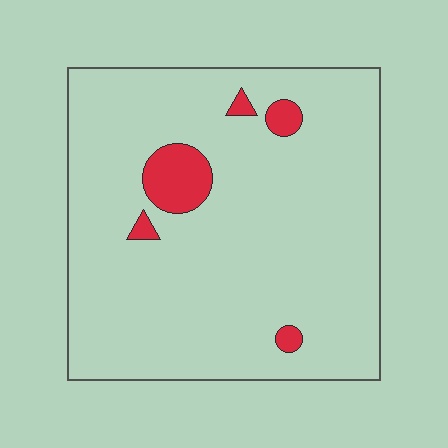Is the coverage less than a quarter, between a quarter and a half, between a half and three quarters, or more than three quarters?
Less than a quarter.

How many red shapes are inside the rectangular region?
5.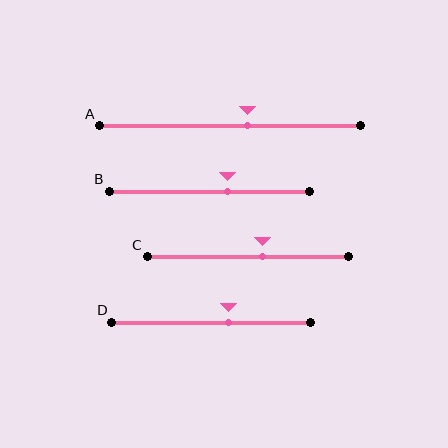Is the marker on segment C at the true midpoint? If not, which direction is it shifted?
No, the marker on segment C is shifted to the right by about 7% of the segment length.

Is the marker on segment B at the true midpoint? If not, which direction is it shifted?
No, the marker on segment B is shifted to the right by about 9% of the segment length.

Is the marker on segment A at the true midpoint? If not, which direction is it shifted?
No, the marker on segment A is shifted to the right by about 7% of the segment length.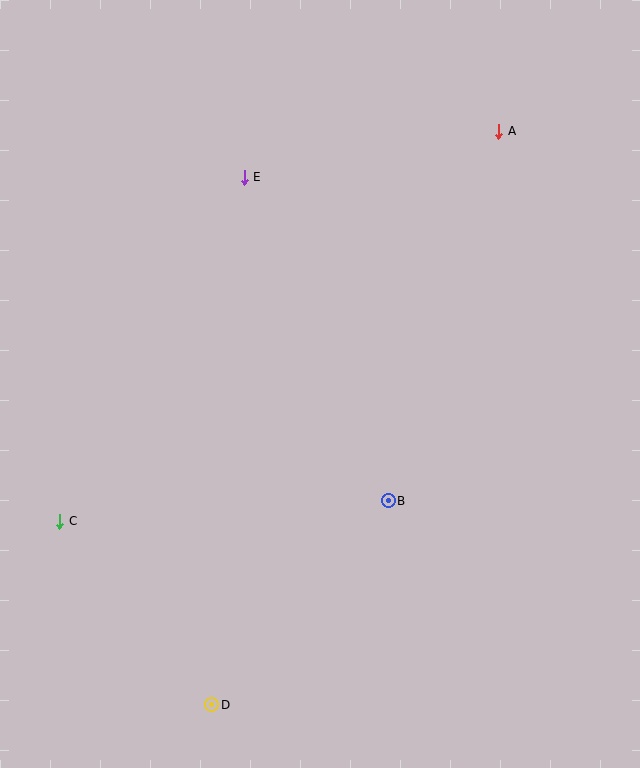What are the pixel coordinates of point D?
Point D is at (212, 705).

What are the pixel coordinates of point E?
Point E is at (244, 177).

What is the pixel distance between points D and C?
The distance between D and C is 239 pixels.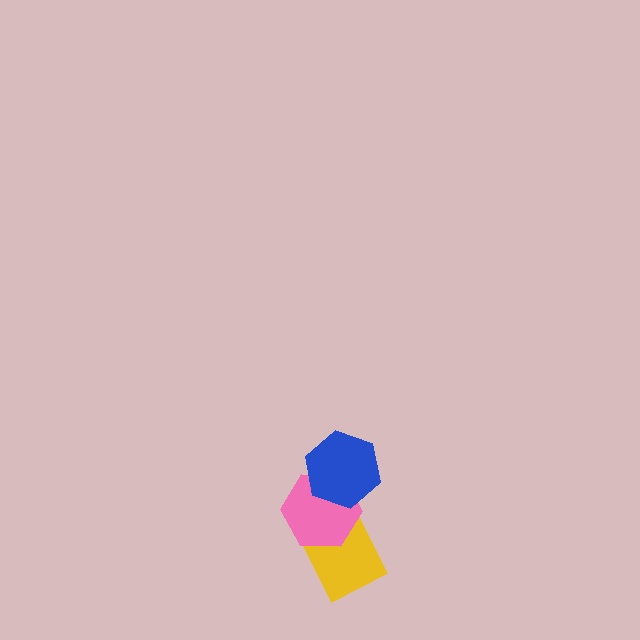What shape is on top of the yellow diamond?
The pink hexagon is on top of the yellow diamond.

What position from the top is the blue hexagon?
The blue hexagon is 1st from the top.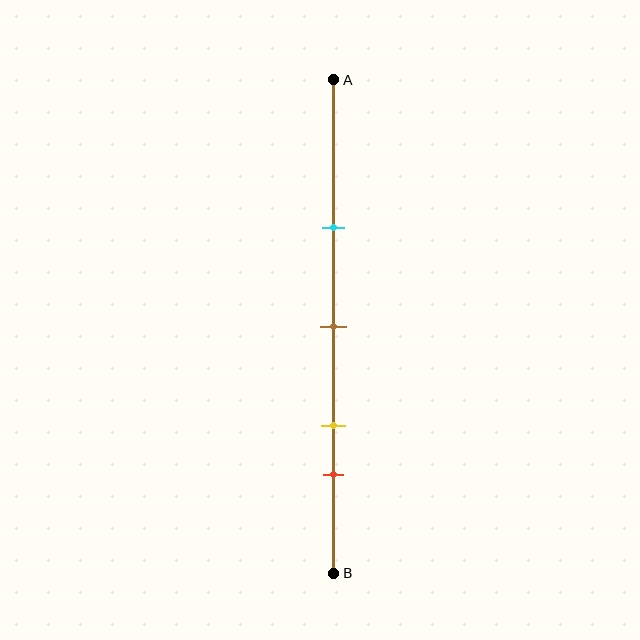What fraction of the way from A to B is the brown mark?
The brown mark is approximately 50% (0.5) of the way from A to B.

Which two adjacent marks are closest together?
The yellow and red marks are the closest adjacent pair.